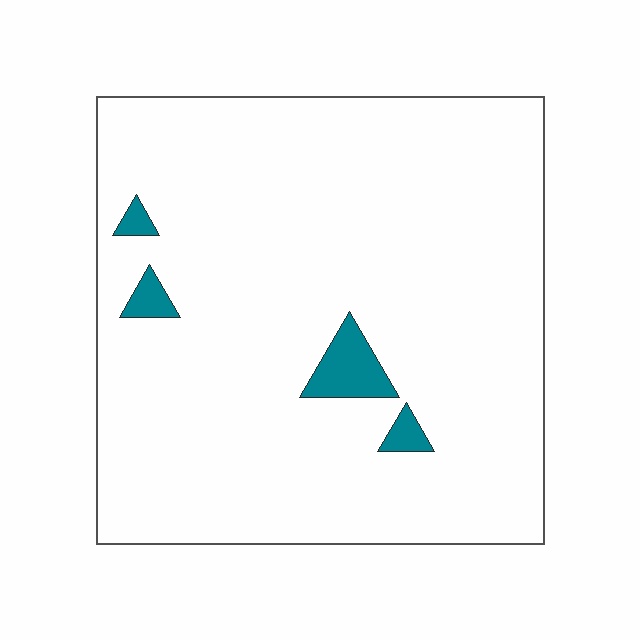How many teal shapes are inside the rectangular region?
4.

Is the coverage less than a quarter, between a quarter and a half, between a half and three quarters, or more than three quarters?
Less than a quarter.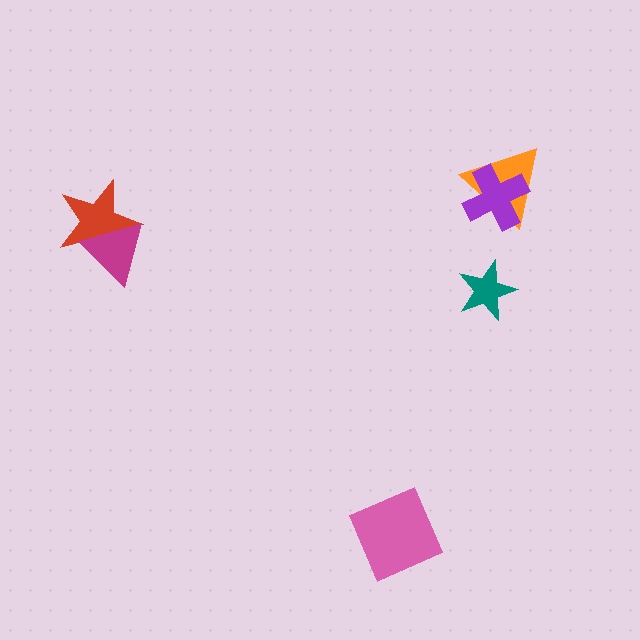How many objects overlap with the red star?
1 object overlaps with the red star.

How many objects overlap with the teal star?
0 objects overlap with the teal star.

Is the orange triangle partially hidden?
Yes, it is partially covered by another shape.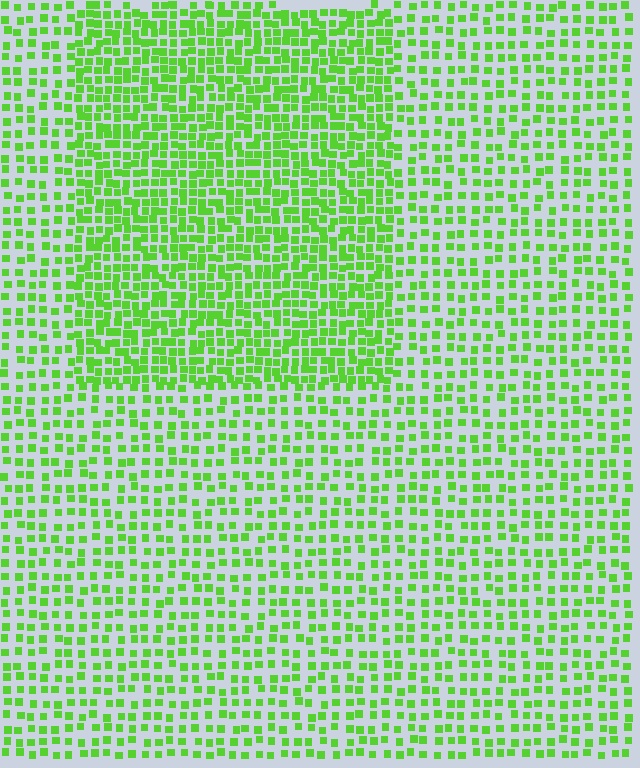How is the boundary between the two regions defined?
The boundary is defined by a change in element density (approximately 1.8x ratio). All elements are the same color, size, and shape.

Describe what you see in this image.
The image contains small lime elements arranged at two different densities. A rectangle-shaped region is visible where the elements are more densely packed than the surrounding area.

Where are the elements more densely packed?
The elements are more densely packed inside the rectangle boundary.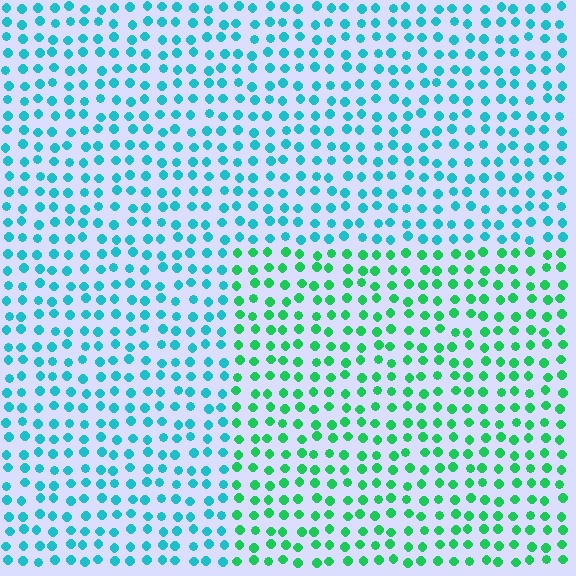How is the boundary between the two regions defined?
The boundary is defined purely by a slight shift in hue (about 43 degrees). Spacing, size, and orientation are identical on both sides.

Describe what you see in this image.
The image is filled with small cyan elements in a uniform arrangement. A rectangle-shaped region is visible where the elements are tinted to a slightly different hue, forming a subtle color boundary.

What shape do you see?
I see a rectangle.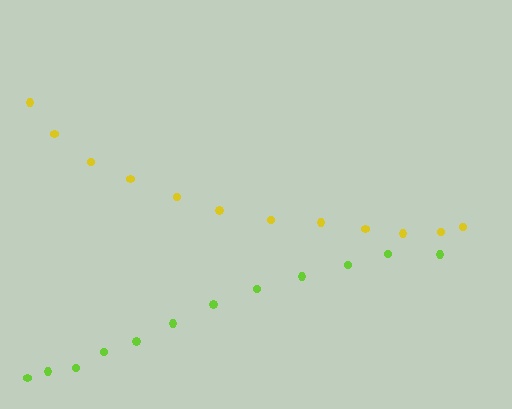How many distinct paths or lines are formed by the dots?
There are 2 distinct paths.